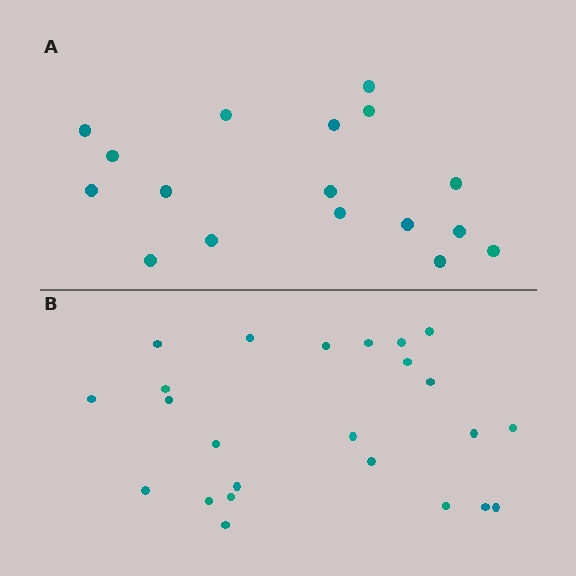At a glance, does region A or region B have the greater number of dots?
Region B (the bottom region) has more dots.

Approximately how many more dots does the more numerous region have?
Region B has roughly 8 or so more dots than region A.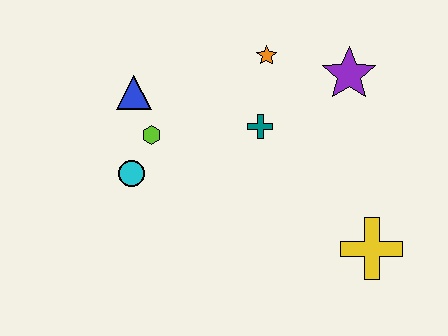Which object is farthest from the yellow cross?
The blue triangle is farthest from the yellow cross.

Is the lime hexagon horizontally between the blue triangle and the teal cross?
Yes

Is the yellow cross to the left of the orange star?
No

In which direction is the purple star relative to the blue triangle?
The purple star is to the right of the blue triangle.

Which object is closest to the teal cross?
The orange star is closest to the teal cross.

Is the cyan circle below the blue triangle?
Yes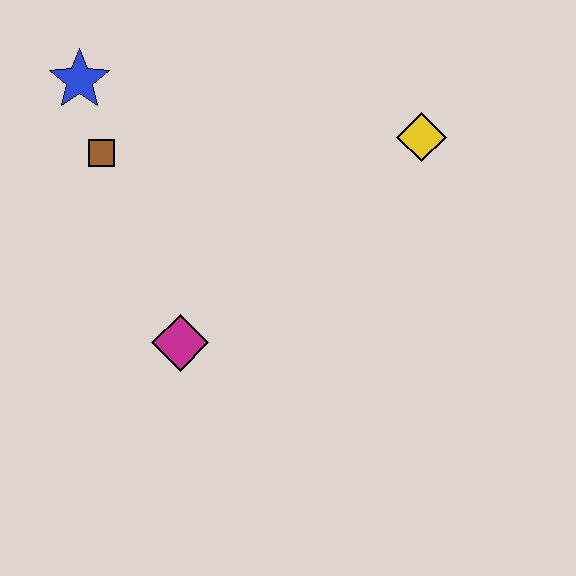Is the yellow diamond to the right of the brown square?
Yes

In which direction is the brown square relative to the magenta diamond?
The brown square is above the magenta diamond.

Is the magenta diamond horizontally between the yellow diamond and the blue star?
Yes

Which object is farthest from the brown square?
The yellow diamond is farthest from the brown square.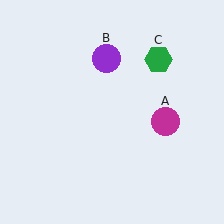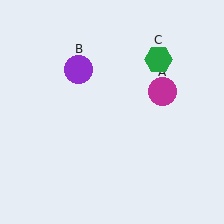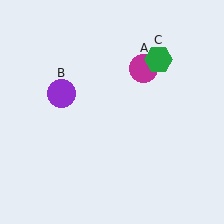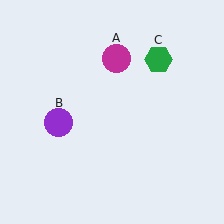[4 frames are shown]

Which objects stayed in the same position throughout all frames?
Green hexagon (object C) remained stationary.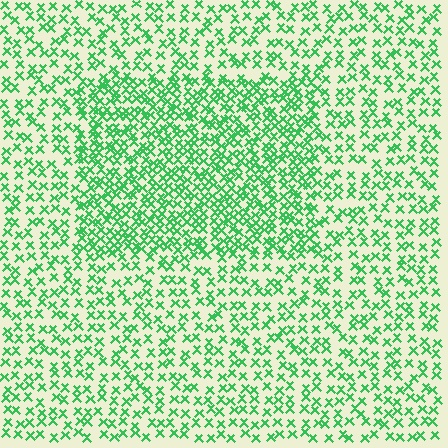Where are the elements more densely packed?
The elements are more densely packed inside the rectangle boundary.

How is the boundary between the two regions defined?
The boundary is defined by a change in element density (approximately 1.9x ratio). All elements are the same color, size, and shape.